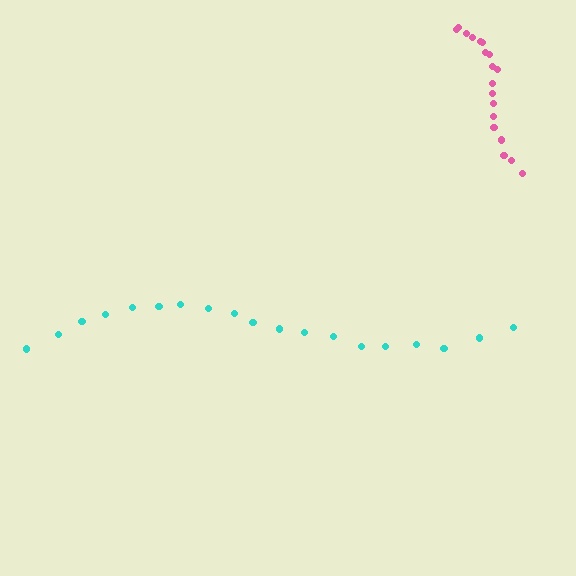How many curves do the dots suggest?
There are 2 distinct paths.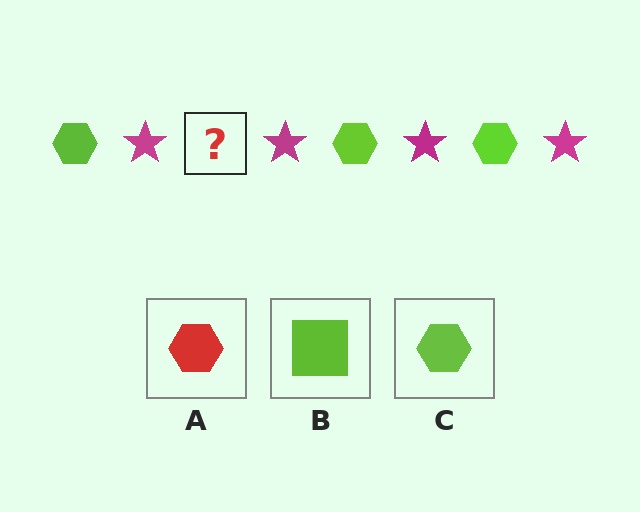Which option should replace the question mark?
Option C.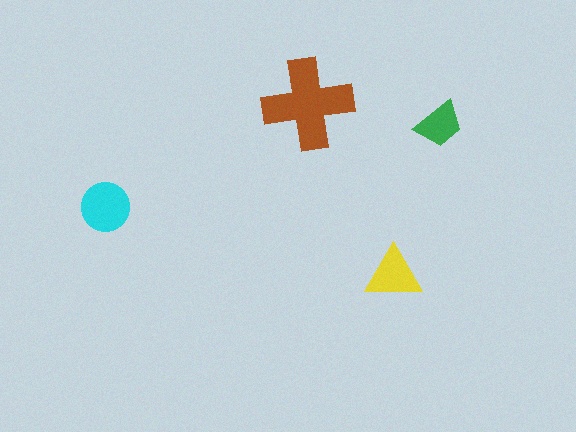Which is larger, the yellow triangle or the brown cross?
The brown cross.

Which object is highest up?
The brown cross is topmost.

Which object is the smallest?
The green trapezoid.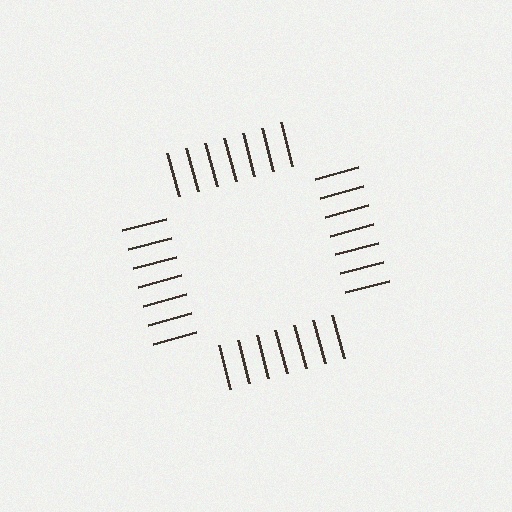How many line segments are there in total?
28 — 7 along each of the 4 edges.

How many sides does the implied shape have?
4 sides — the line-ends trace a square.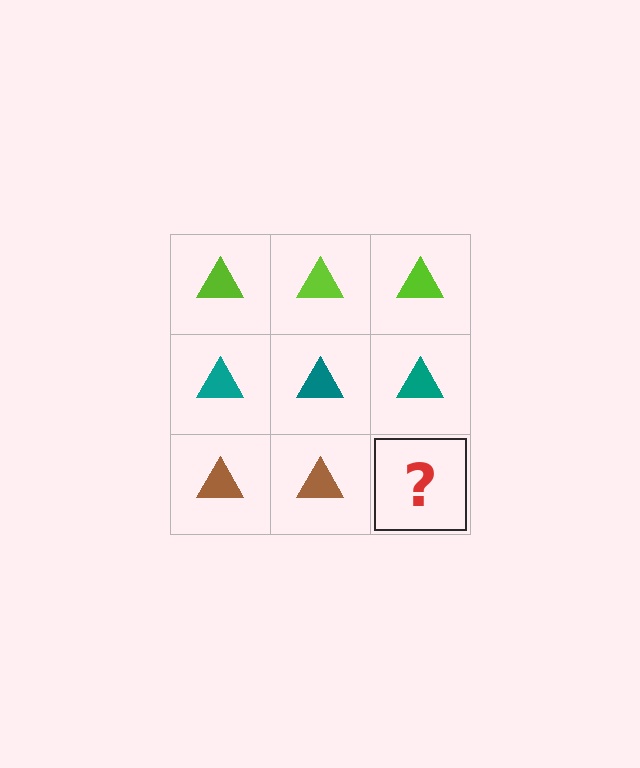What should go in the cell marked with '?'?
The missing cell should contain a brown triangle.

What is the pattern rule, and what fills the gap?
The rule is that each row has a consistent color. The gap should be filled with a brown triangle.